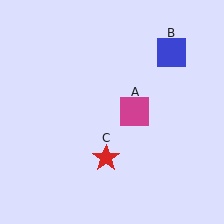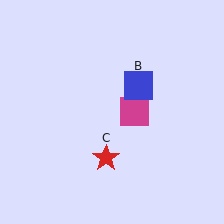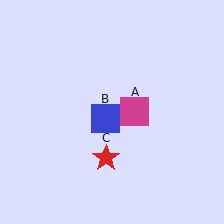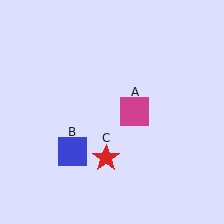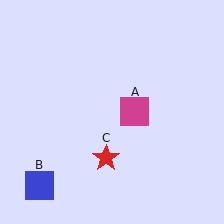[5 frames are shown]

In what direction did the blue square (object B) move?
The blue square (object B) moved down and to the left.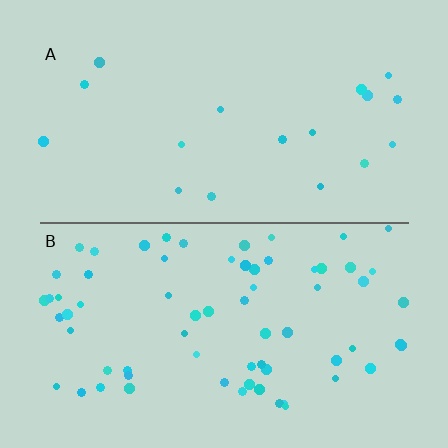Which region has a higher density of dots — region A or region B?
B (the bottom).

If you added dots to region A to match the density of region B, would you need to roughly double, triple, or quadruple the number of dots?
Approximately quadruple.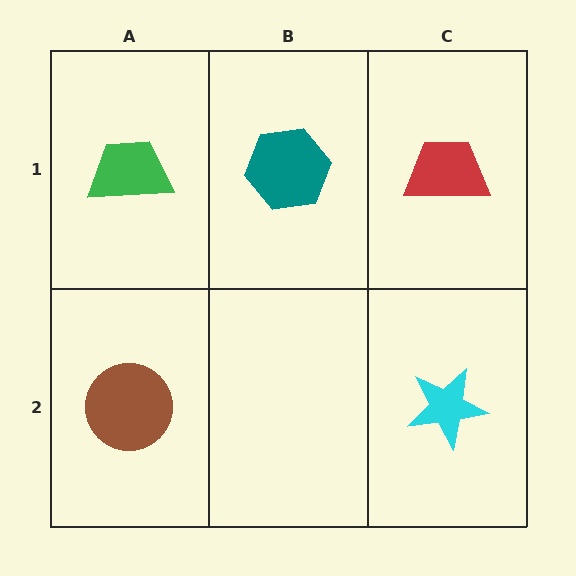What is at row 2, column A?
A brown circle.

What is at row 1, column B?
A teal hexagon.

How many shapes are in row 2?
2 shapes.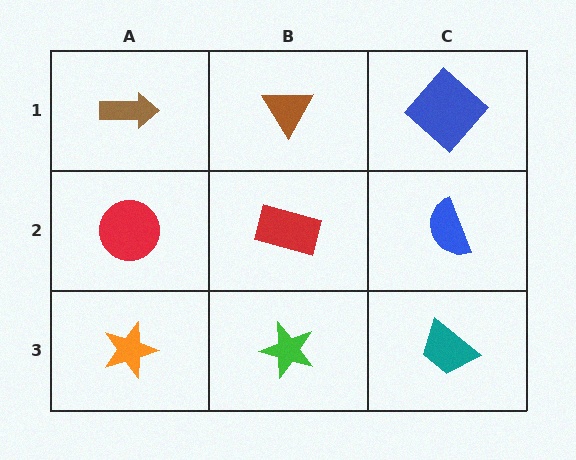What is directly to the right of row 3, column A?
A green star.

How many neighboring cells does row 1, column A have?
2.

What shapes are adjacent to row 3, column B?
A red rectangle (row 2, column B), an orange star (row 3, column A), a teal trapezoid (row 3, column C).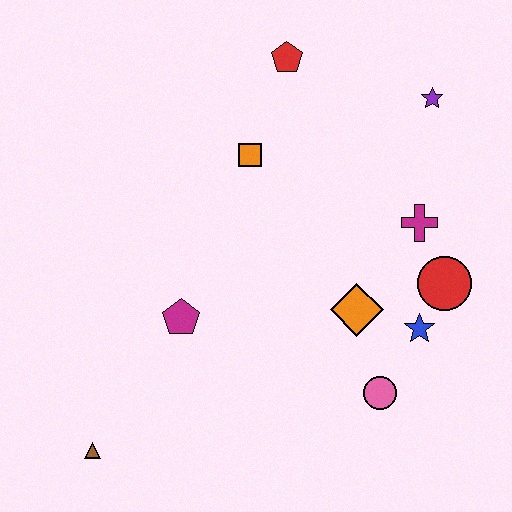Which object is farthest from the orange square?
The brown triangle is farthest from the orange square.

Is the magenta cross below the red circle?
No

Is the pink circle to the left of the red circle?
Yes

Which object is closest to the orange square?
The red pentagon is closest to the orange square.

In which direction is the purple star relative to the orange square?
The purple star is to the right of the orange square.